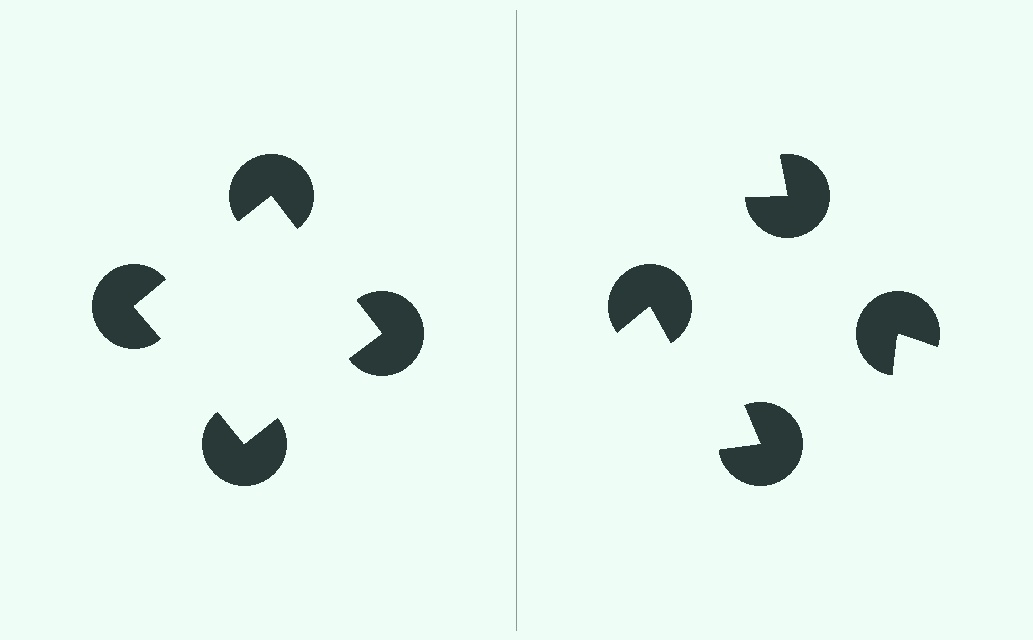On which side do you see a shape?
An illusory square appears on the left side. On the right side the wedge cuts are rotated, so no coherent shape forms.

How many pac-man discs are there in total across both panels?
8 — 4 on each side.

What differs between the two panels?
The pac-man discs are positioned identically on both sides; only the wedge orientations differ. On the left they align to a square; on the right they are misaligned.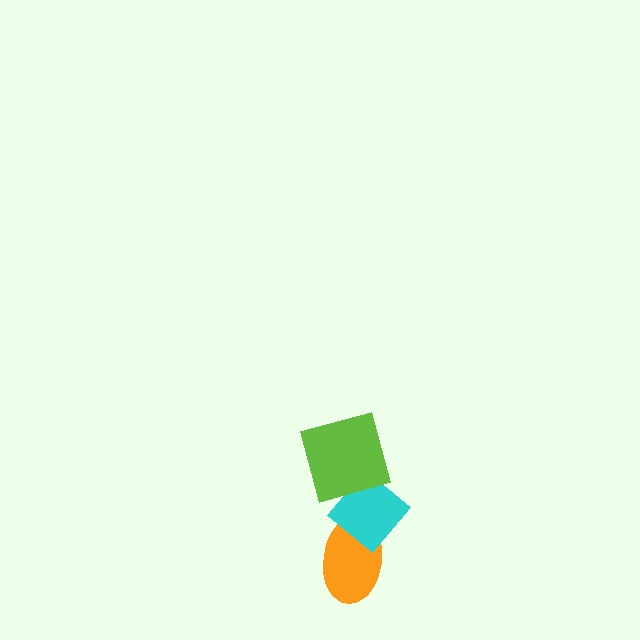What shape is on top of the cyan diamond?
The lime square is on top of the cyan diamond.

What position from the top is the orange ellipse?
The orange ellipse is 3rd from the top.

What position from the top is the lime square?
The lime square is 1st from the top.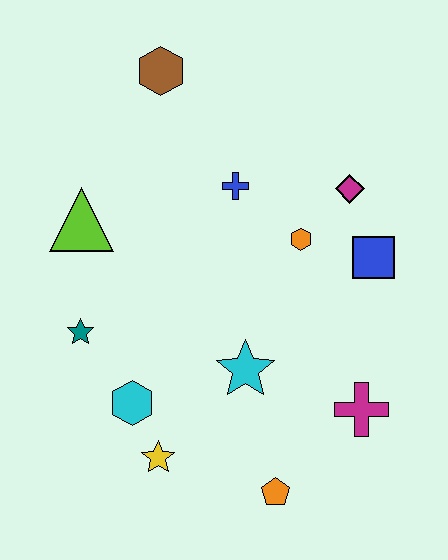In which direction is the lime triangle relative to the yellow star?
The lime triangle is above the yellow star.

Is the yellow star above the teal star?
No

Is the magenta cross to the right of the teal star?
Yes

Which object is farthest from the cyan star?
The brown hexagon is farthest from the cyan star.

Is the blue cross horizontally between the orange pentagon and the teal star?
Yes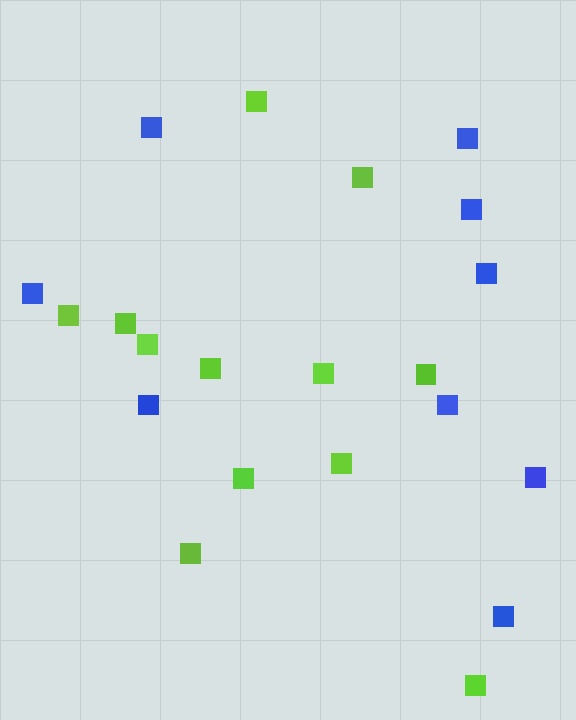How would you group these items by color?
There are 2 groups: one group of lime squares (12) and one group of blue squares (9).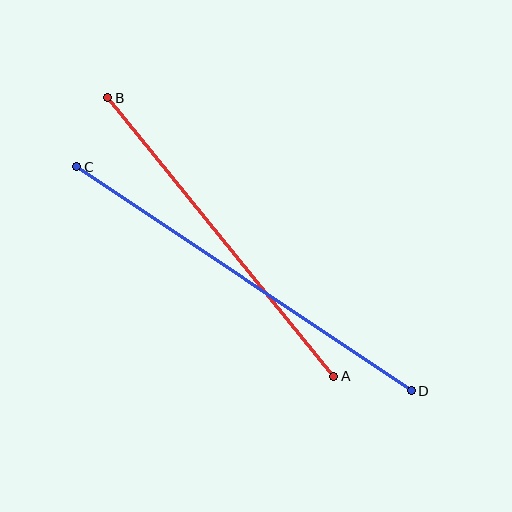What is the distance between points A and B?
The distance is approximately 359 pixels.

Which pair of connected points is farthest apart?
Points C and D are farthest apart.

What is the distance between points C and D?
The distance is approximately 402 pixels.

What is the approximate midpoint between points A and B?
The midpoint is at approximately (221, 237) pixels.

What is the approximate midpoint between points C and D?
The midpoint is at approximately (244, 279) pixels.